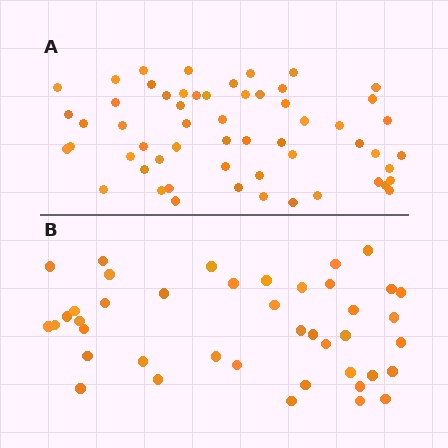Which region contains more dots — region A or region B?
Region A (the top region) has more dots.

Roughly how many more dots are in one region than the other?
Region A has approximately 15 more dots than region B.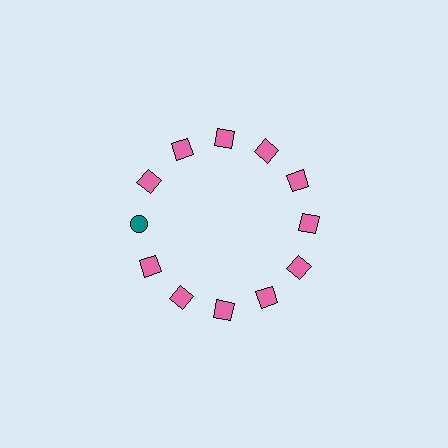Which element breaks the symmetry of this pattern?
The teal circle at roughly the 9 o'clock position breaks the symmetry. All other shapes are pink squares.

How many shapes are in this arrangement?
There are 12 shapes arranged in a ring pattern.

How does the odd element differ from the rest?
It differs in both color (teal instead of pink) and shape (circle instead of square).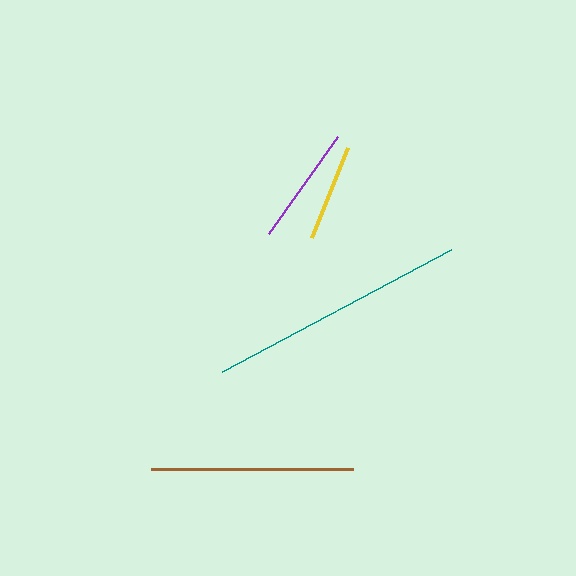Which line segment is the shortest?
The yellow line is the shortest at approximately 98 pixels.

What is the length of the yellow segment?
The yellow segment is approximately 98 pixels long.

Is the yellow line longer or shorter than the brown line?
The brown line is longer than the yellow line.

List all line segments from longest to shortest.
From longest to shortest: teal, brown, purple, yellow.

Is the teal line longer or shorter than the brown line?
The teal line is longer than the brown line.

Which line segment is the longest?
The teal line is the longest at approximately 259 pixels.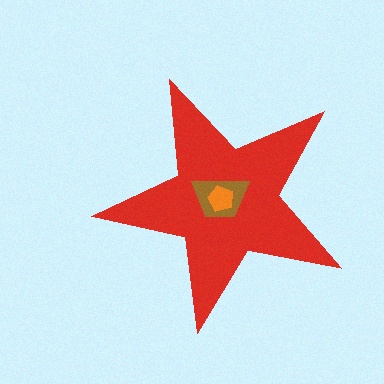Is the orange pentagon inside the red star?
Yes.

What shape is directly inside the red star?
The brown trapezoid.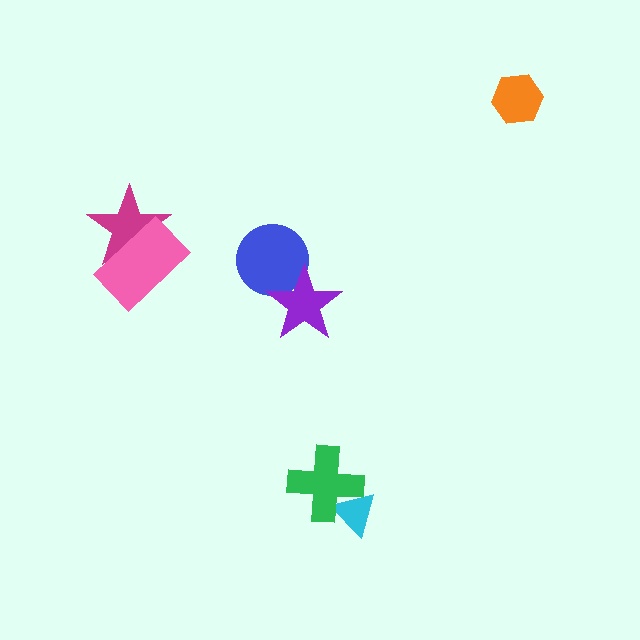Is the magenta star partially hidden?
Yes, it is partially covered by another shape.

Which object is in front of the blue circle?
The purple star is in front of the blue circle.